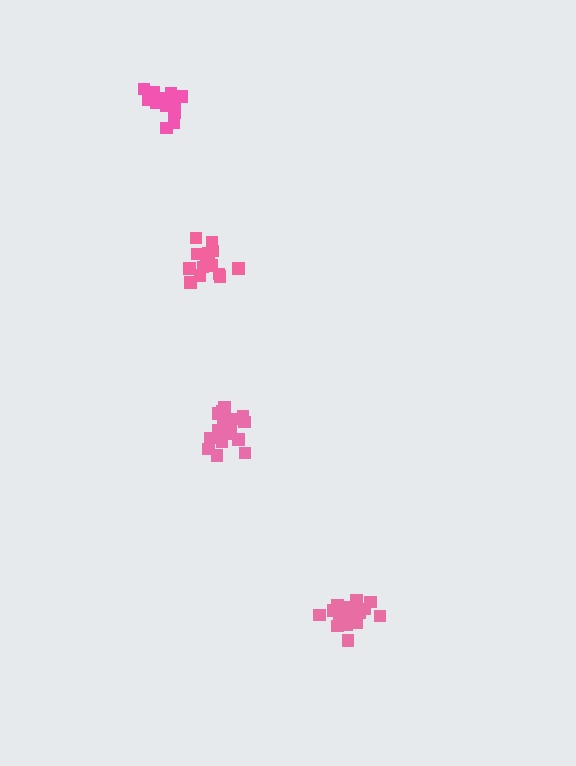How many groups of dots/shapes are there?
There are 4 groups.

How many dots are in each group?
Group 1: 17 dots, Group 2: 14 dots, Group 3: 18 dots, Group 4: 17 dots (66 total).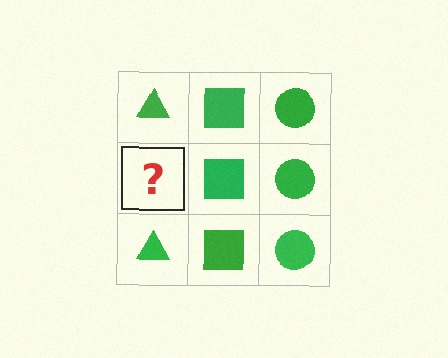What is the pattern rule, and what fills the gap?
The rule is that each column has a consistent shape. The gap should be filled with a green triangle.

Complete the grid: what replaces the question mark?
The question mark should be replaced with a green triangle.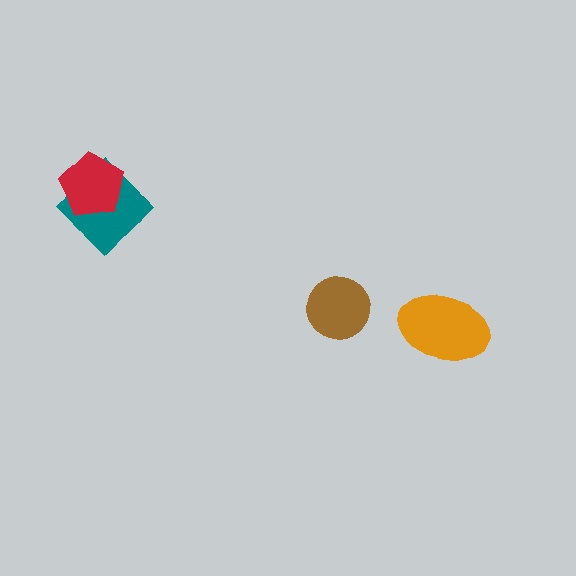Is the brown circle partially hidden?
No, no other shape covers it.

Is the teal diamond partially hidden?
Yes, it is partially covered by another shape.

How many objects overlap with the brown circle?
0 objects overlap with the brown circle.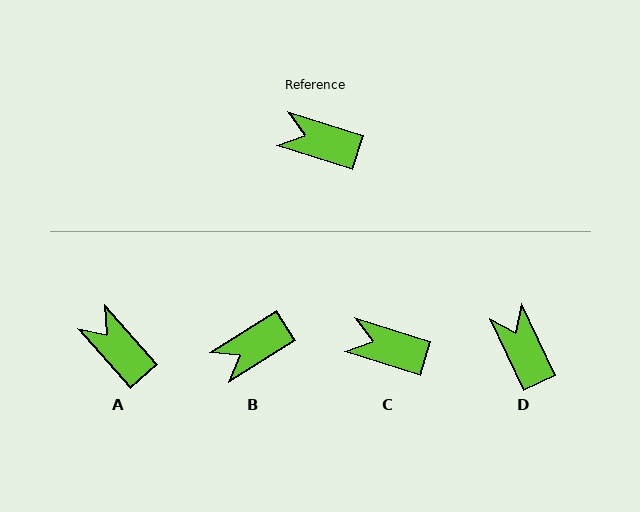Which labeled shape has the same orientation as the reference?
C.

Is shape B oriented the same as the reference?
No, it is off by about 50 degrees.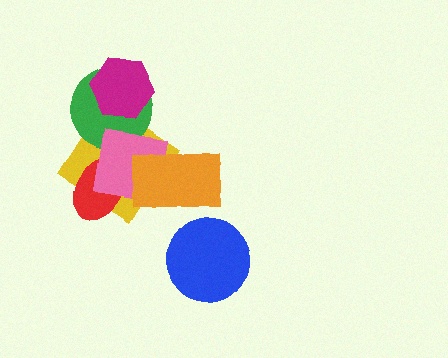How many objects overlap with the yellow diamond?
4 objects overlap with the yellow diamond.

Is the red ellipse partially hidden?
Yes, it is partially covered by another shape.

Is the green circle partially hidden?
Yes, it is partially covered by another shape.